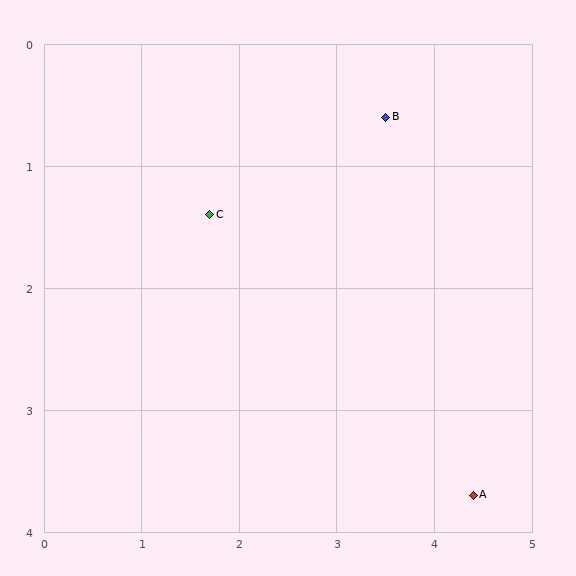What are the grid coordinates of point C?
Point C is at approximately (1.7, 1.4).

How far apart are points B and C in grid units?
Points B and C are about 2.0 grid units apart.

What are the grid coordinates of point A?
Point A is at approximately (4.4, 3.7).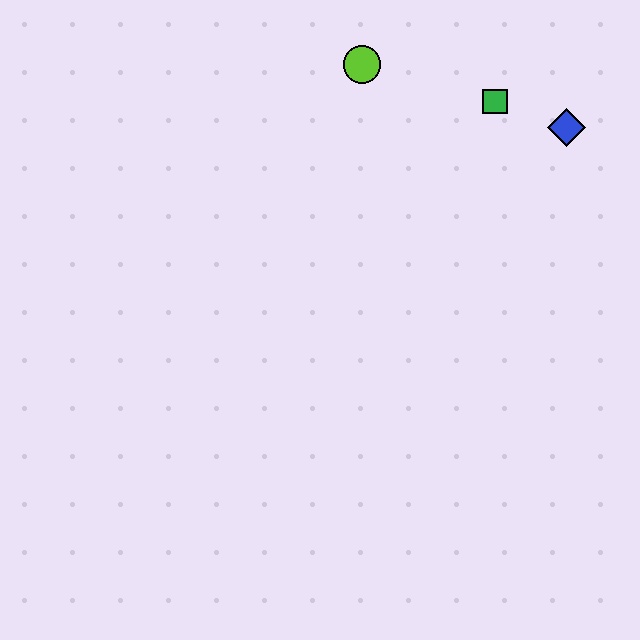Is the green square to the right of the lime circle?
Yes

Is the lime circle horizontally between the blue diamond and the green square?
No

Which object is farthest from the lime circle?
The blue diamond is farthest from the lime circle.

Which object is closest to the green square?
The blue diamond is closest to the green square.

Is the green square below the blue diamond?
No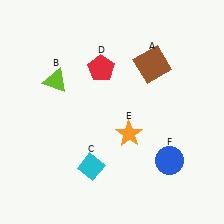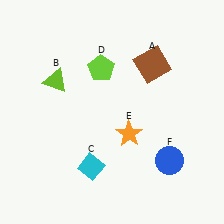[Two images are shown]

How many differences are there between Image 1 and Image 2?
There is 1 difference between the two images.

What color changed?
The pentagon (D) changed from red in Image 1 to lime in Image 2.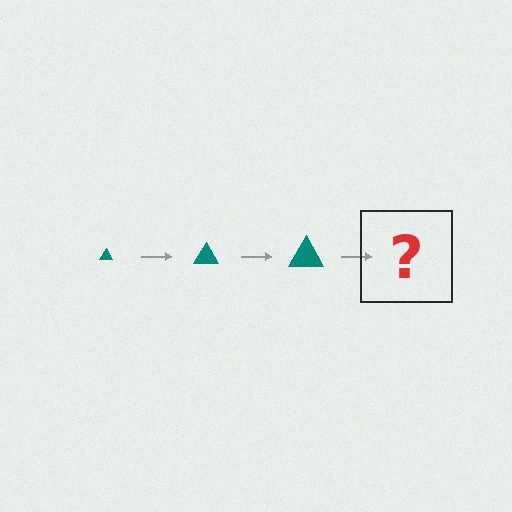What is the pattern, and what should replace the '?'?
The pattern is that the triangle gets progressively larger each step. The '?' should be a teal triangle, larger than the previous one.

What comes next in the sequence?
The next element should be a teal triangle, larger than the previous one.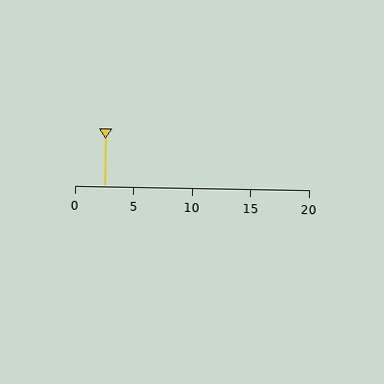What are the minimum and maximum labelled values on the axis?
The axis runs from 0 to 20.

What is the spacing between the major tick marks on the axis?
The major ticks are spaced 5 apart.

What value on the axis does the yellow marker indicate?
The marker indicates approximately 2.5.